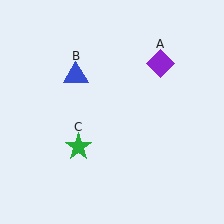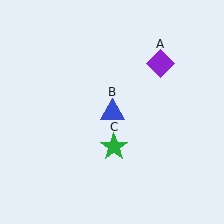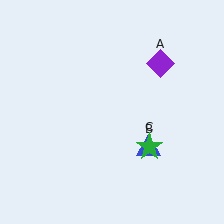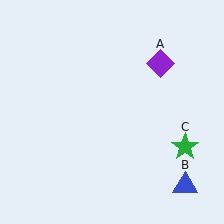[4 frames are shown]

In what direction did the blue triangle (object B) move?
The blue triangle (object B) moved down and to the right.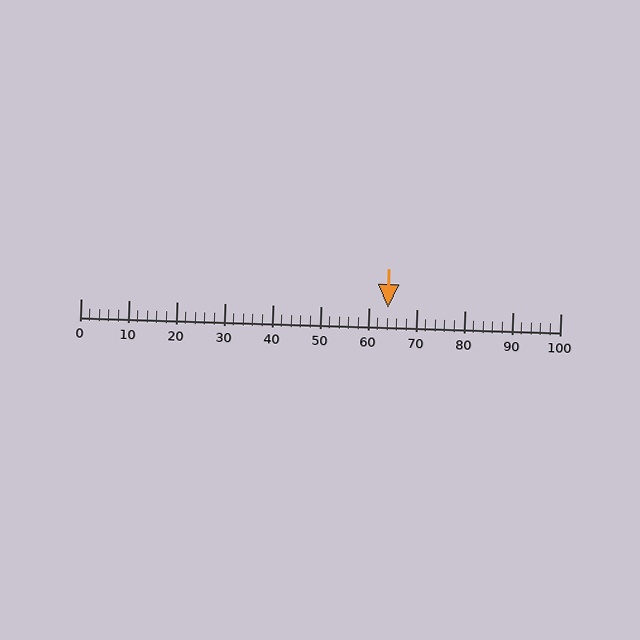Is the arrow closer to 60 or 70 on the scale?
The arrow is closer to 60.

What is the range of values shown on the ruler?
The ruler shows values from 0 to 100.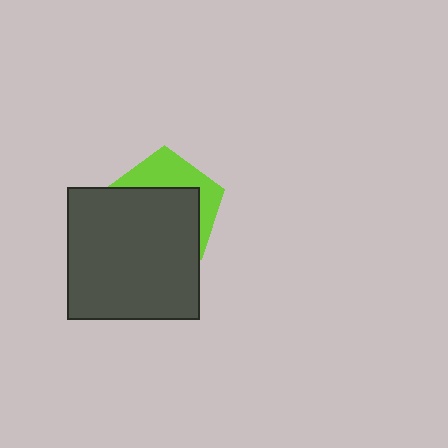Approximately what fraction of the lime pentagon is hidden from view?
Roughly 64% of the lime pentagon is hidden behind the dark gray square.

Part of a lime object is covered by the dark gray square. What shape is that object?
It is a pentagon.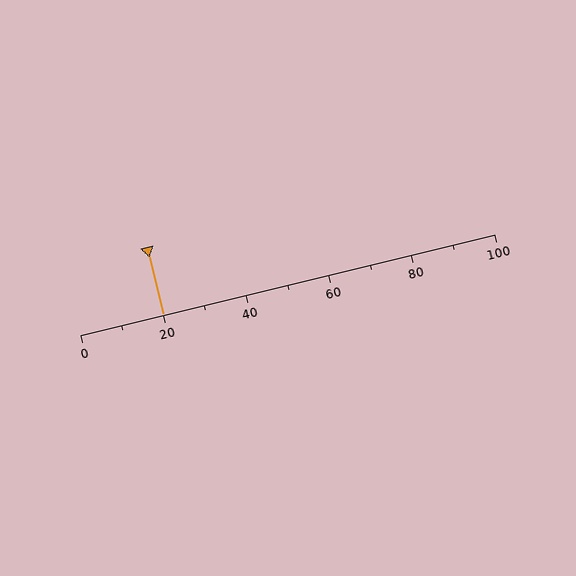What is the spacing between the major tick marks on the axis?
The major ticks are spaced 20 apart.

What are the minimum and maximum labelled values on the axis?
The axis runs from 0 to 100.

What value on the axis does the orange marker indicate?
The marker indicates approximately 20.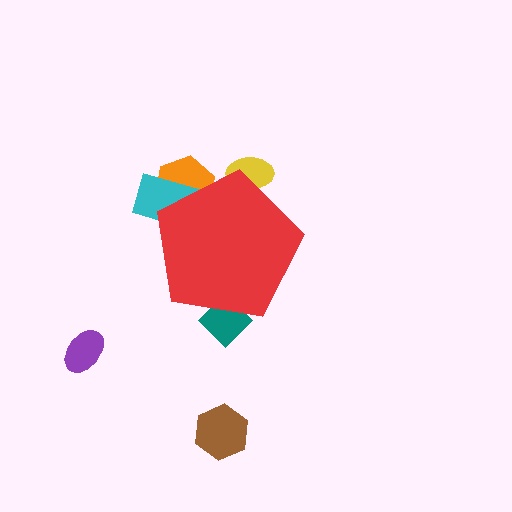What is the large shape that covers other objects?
A red pentagon.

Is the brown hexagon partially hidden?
No, the brown hexagon is fully visible.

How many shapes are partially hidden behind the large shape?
4 shapes are partially hidden.